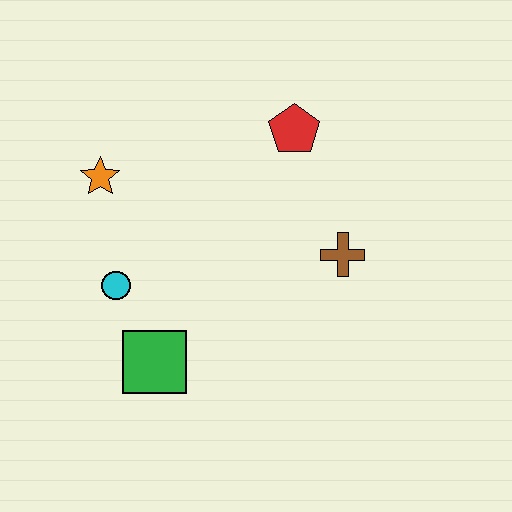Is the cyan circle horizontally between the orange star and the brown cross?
Yes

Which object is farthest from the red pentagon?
The green square is farthest from the red pentagon.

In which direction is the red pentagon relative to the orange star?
The red pentagon is to the right of the orange star.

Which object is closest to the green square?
The cyan circle is closest to the green square.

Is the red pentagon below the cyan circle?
No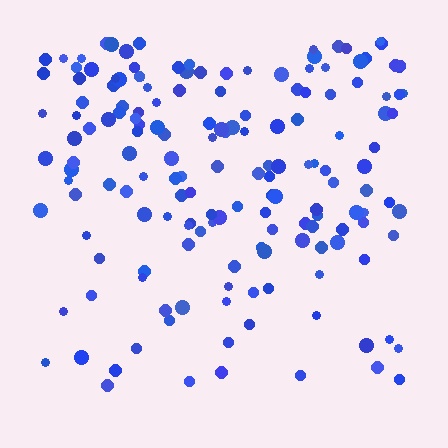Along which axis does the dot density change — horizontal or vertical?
Vertical.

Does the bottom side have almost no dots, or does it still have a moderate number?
Still a moderate number, just noticeably fewer than the top.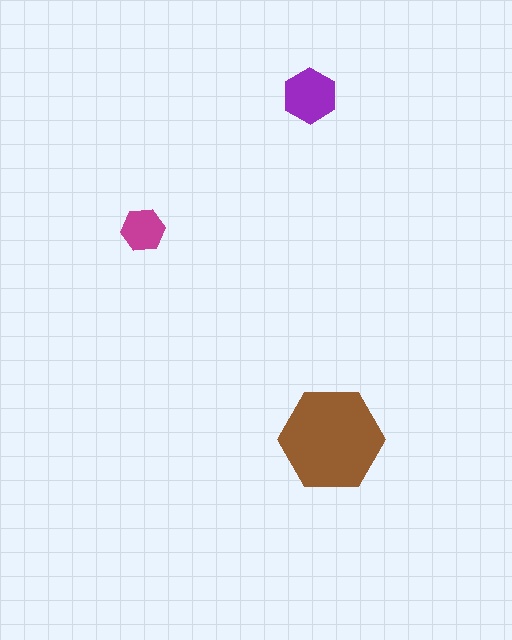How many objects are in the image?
There are 3 objects in the image.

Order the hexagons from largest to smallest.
the brown one, the purple one, the magenta one.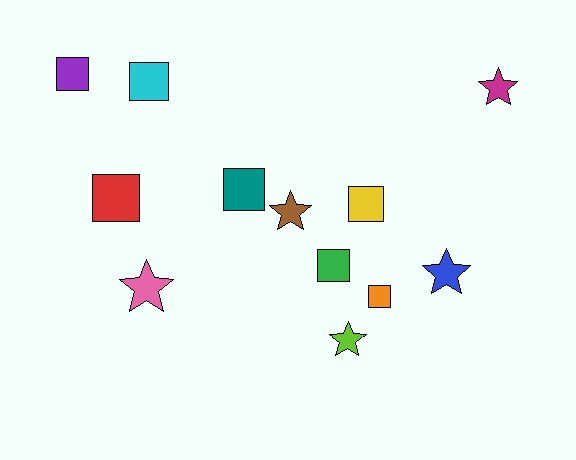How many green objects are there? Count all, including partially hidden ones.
There is 1 green object.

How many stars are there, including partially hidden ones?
There are 5 stars.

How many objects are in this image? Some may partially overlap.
There are 12 objects.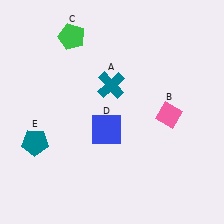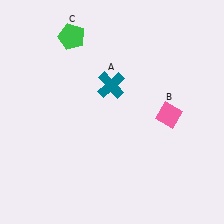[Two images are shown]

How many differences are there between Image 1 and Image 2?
There are 2 differences between the two images.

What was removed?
The blue square (D), the teal pentagon (E) were removed in Image 2.